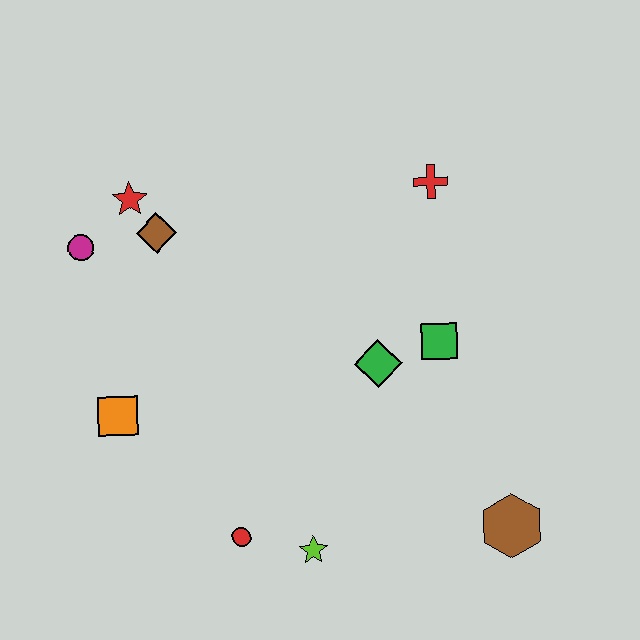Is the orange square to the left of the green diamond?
Yes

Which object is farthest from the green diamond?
The magenta circle is farthest from the green diamond.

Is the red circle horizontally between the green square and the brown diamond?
Yes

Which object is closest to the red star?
The brown diamond is closest to the red star.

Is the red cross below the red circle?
No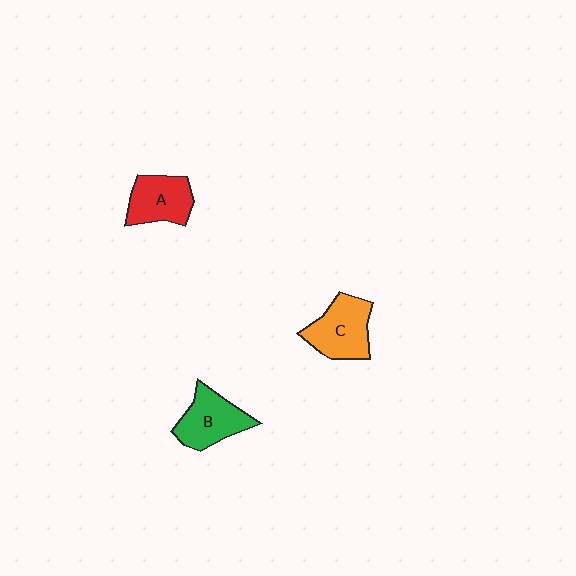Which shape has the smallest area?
Shape A (red).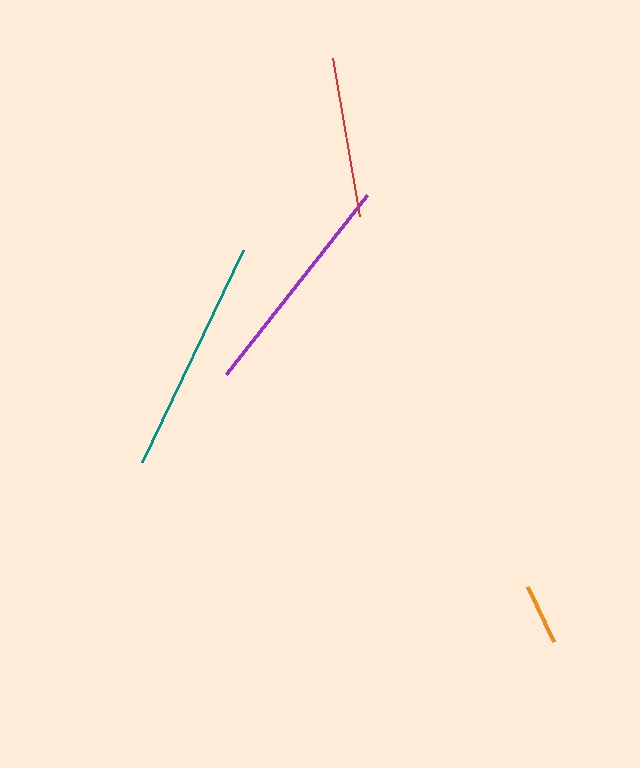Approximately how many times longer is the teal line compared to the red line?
The teal line is approximately 1.5 times the length of the red line.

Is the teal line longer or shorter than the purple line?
The teal line is longer than the purple line.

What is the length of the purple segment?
The purple segment is approximately 227 pixels long.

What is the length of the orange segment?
The orange segment is approximately 61 pixels long.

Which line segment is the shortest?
The orange line is the shortest at approximately 61 pixels.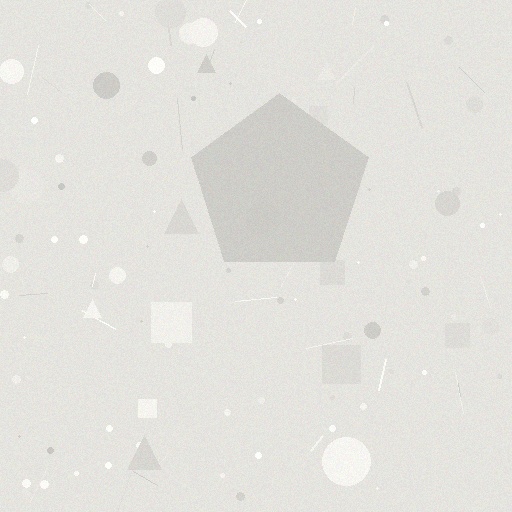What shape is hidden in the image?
A pentagon is hidden in the image.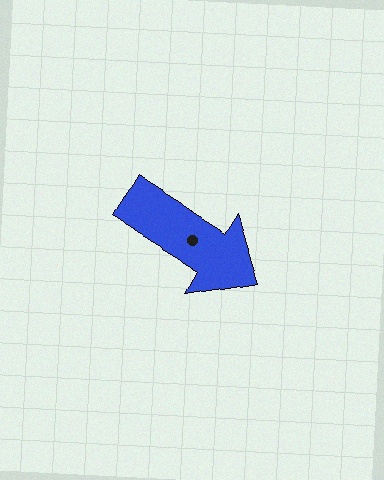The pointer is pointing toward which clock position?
Roughly 4 o'clock.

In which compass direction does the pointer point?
Southeast.